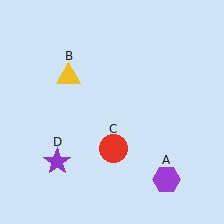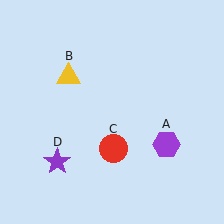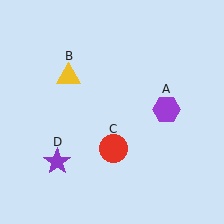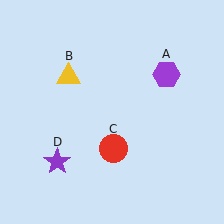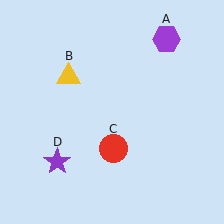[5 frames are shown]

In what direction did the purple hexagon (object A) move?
The purple hexagon (object A) moved up.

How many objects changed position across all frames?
1 object changed position: purple hexagon (object A).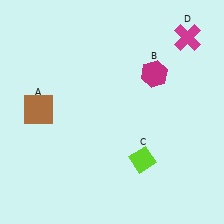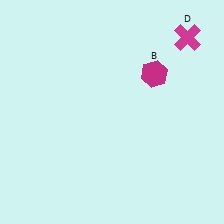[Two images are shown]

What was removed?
The lime diamond (C), the brown square (A) were removed in Image 2.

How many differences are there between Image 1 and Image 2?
There are 2 differences between the two images.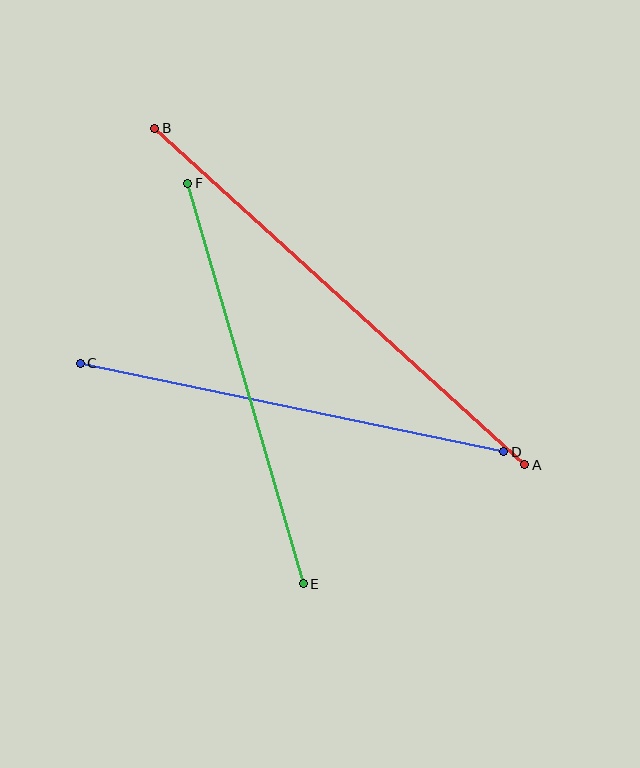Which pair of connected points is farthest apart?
Points A and B are farthest apart.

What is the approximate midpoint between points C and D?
The midpoint is at approximately (292, 407) pixels.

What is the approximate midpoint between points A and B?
The midpoint is at approximately (340, 297) pixels.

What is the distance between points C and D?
The distance is approximately 433 pixels.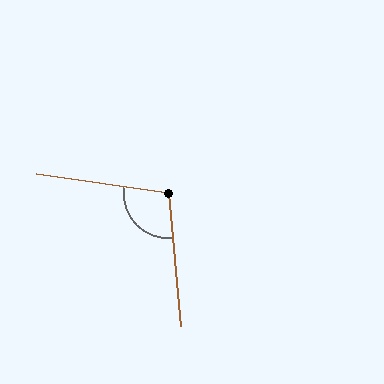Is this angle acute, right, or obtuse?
It is obtuse.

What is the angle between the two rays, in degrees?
Approximately 103 degrees.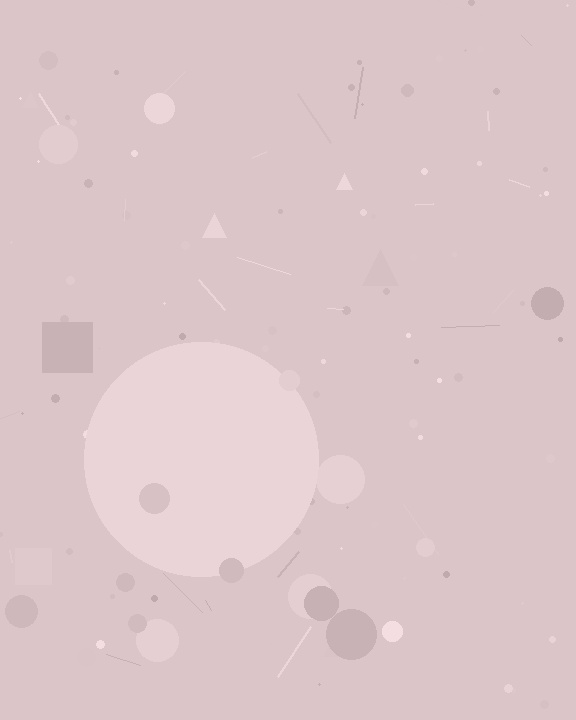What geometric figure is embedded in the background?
A circle is embedded in the background.